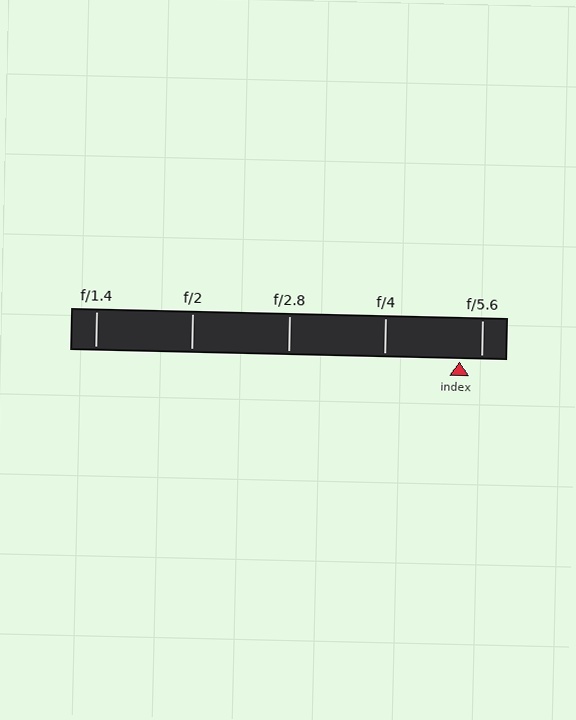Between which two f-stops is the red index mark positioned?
The index mark is between f/4 and f/5.6.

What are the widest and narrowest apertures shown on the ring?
The widest aperture shown is f/1.4 and the narrowest is f/5.6.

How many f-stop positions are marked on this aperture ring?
There are 5 f-stop positions marked.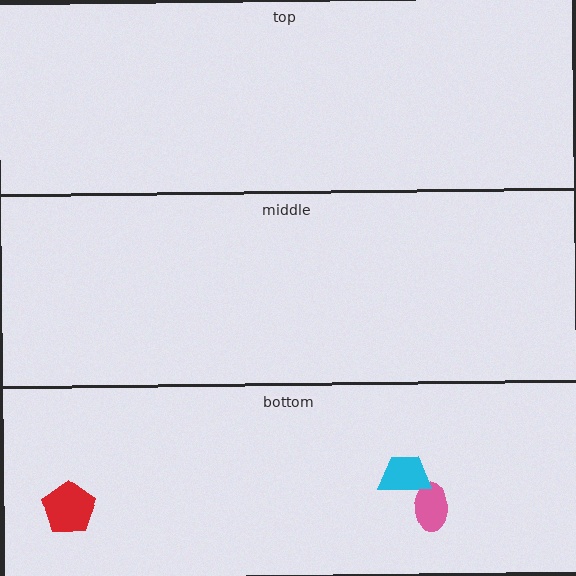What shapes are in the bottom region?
The pink ellipse, the cyan trapezoid, the red pentagon.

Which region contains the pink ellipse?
The bottom region.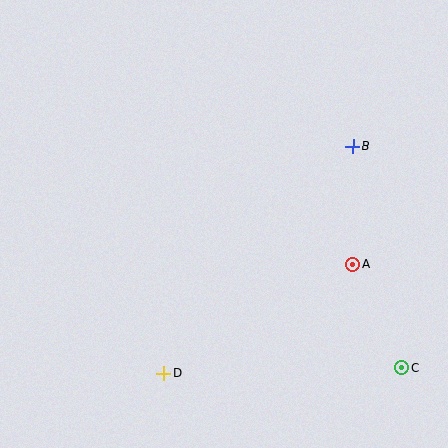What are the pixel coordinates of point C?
Point C is at (402, 368).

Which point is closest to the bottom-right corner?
Point C is closest to the bottom-right corner.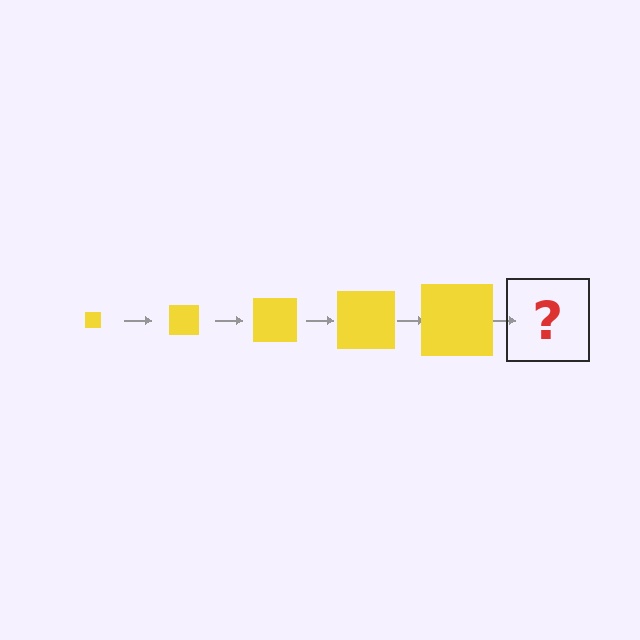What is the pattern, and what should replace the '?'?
The pattern is that the square gets progressively larger each step. The '?' should be a yellow square, larger than the previous one.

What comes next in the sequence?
The next element should be a yellow square, larger than the previous one.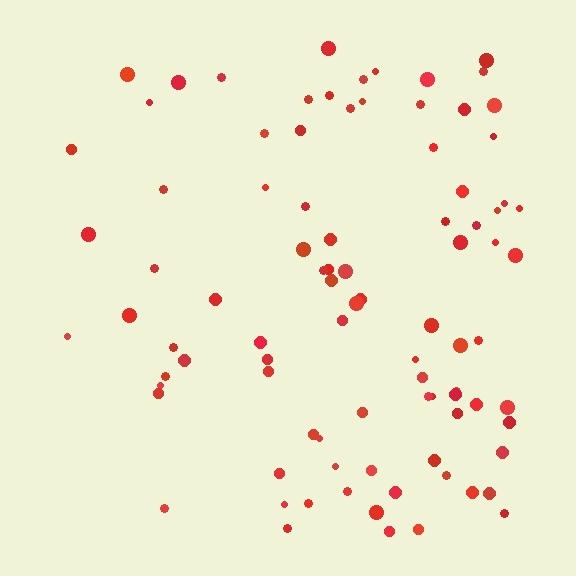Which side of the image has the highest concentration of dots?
The right.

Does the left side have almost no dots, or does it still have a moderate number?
Still a moderate number, just noticeably fewer than the right.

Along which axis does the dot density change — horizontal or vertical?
Horizontal.